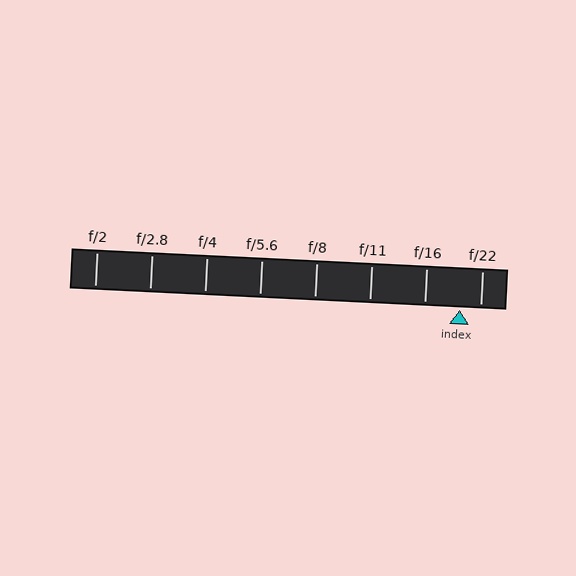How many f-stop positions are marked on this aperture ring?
There are 8 f-stop positions marked.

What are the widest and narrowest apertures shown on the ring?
The widest aperture shown is f/2 and the narrowest is f/22.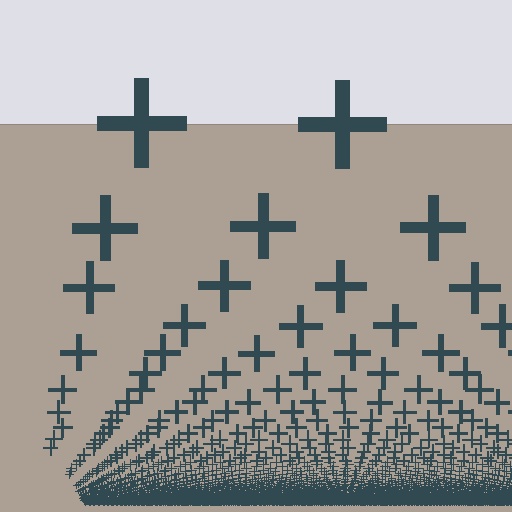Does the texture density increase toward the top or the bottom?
Density increases toward the bottom.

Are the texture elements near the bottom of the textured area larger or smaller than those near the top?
Smaller. The gradient is inverted — elements near the bottom are smaller and denser.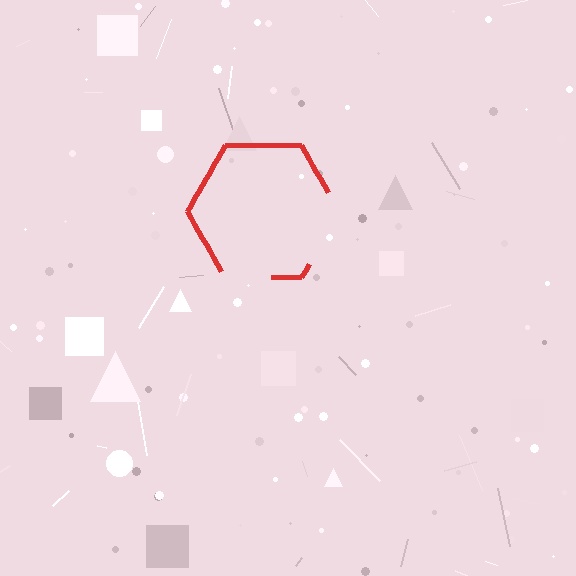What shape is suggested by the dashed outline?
The dashed outline suggests a hexagon.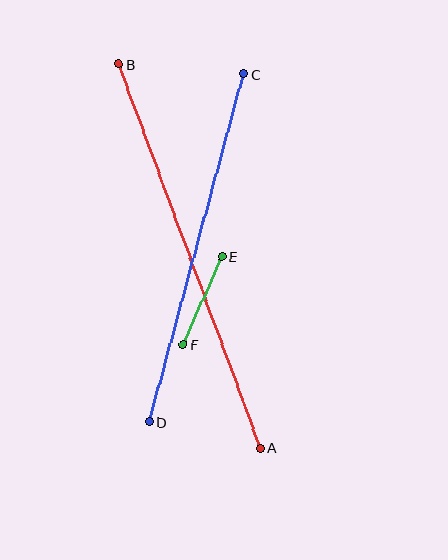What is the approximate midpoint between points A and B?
The midpoint is at approximately (189, 256) pixels.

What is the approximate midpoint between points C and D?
The midpoint is at approximately (196, 248) pixels.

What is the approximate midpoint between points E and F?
The midpoint is at approximately (202, 301) pixels.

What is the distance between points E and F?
The distance is approximately 96 pixels.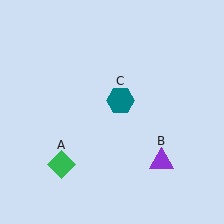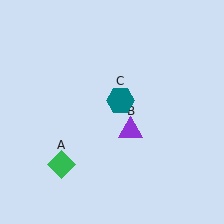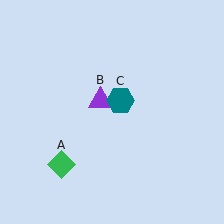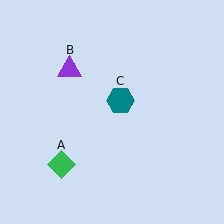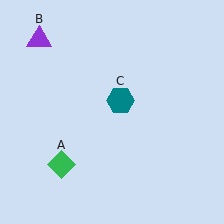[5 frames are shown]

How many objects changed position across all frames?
1 object changed position: purple triangle (object B).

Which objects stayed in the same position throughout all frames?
Green diamond (object A) and teal hexagon (object C) remained stationary.